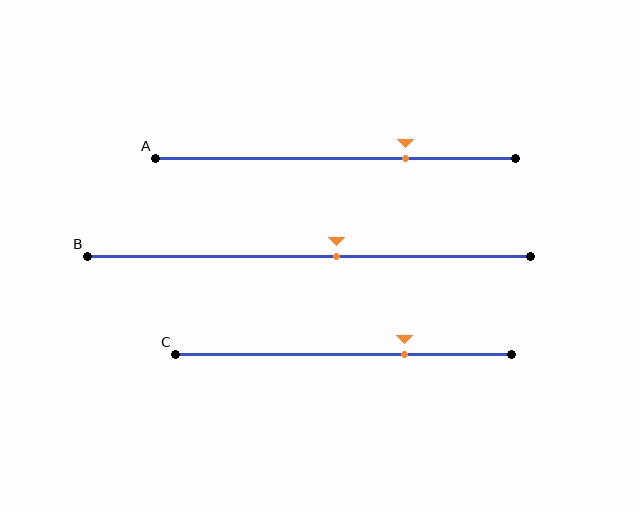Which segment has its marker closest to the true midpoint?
Segment B has its marker closest to the true midpoint.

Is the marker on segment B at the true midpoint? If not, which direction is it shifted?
No, the marker on segment B is shifted to the right by about 6% of the segment length.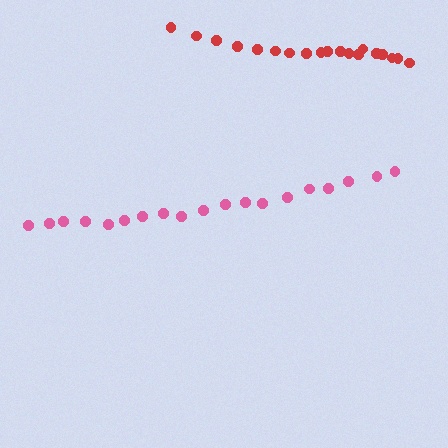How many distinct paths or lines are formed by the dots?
There are 2 distinct paths.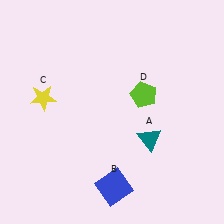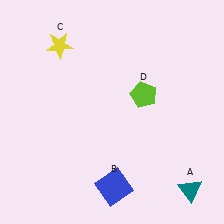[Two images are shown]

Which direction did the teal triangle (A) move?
The teal triangle (A) moved down.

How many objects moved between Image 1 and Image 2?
2 objects moved between the two images.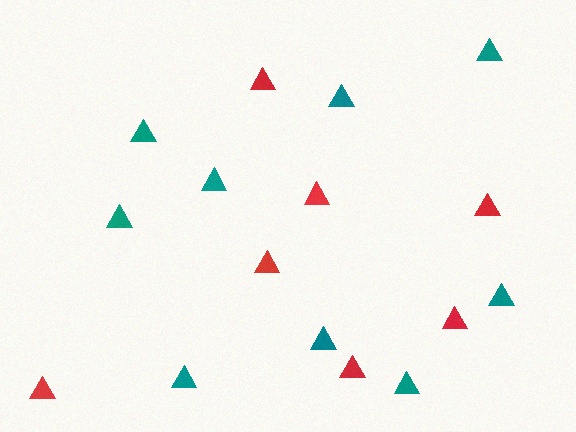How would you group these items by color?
There are 2 groups: one group of teal triangles (9) and one group of red triangles (7).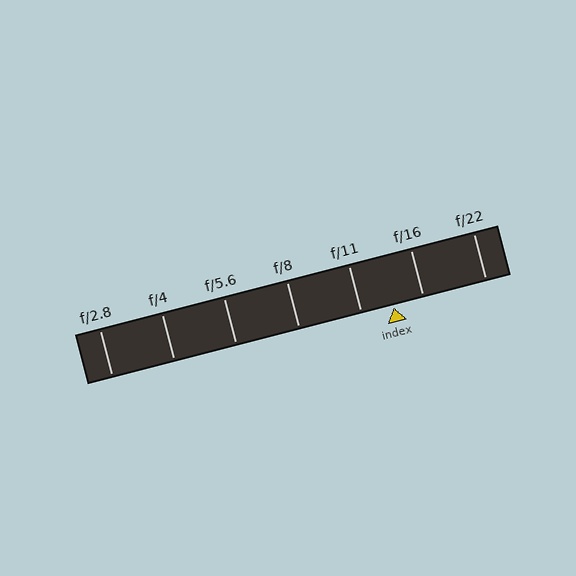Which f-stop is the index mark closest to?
The index mark is closest to f/16.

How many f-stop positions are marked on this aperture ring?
There are 7 f-stop positions marked.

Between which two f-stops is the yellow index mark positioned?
The index mark is between f/11 and f/16.